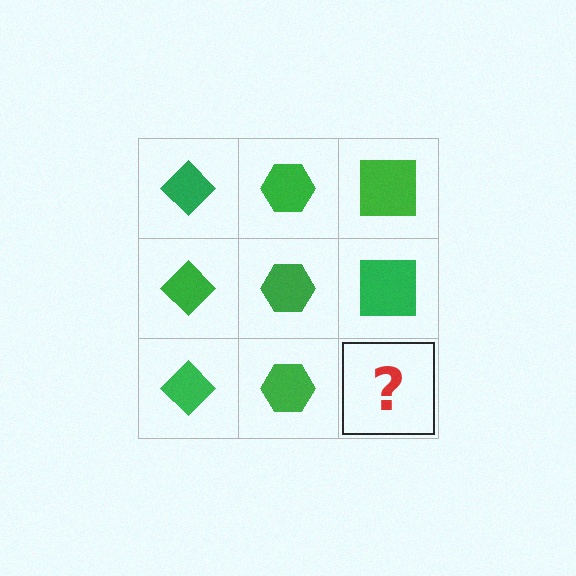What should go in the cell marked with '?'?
The missing cell should contain a green square.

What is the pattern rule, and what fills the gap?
The rule is that each column has a consistent shape. The gap should be filled with a green square.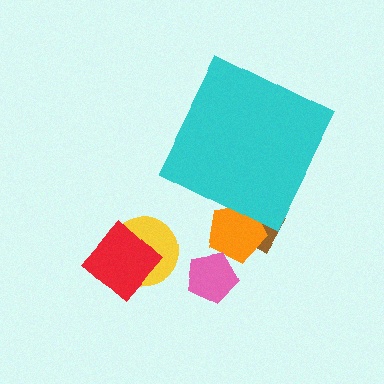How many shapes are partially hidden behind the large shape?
2 shapes are partially hidden.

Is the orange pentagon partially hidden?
Yes, the orange pentagon is partially hidden behind the cyan diamond.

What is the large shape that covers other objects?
A cyan diamond.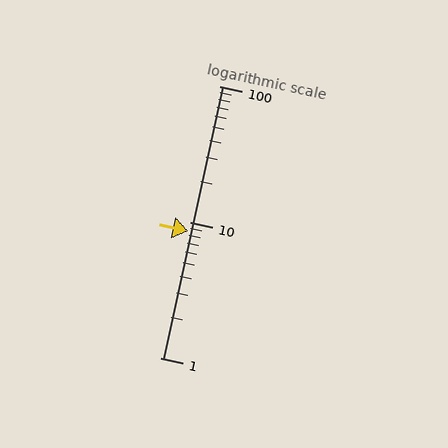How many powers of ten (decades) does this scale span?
The scale spans 2 decades, from 1 to 100.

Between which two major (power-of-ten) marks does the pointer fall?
The pointer is between 1 and 10.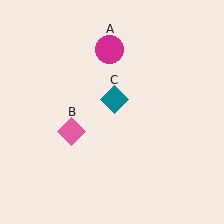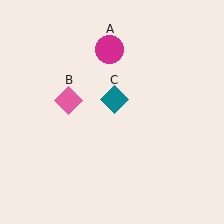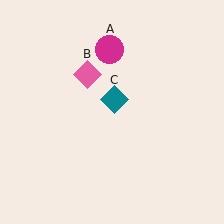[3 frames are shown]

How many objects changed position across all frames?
1 object changed position: pink diamond (object B).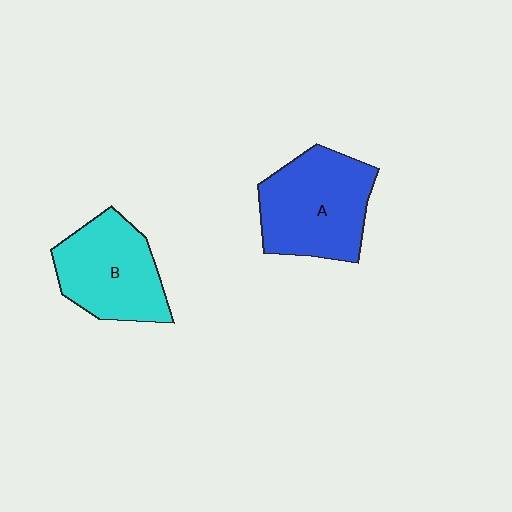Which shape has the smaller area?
Shape B (cyan).